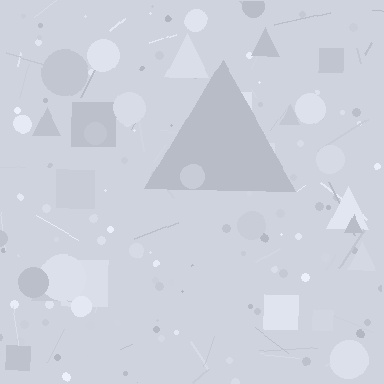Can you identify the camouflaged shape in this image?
The camouflaged shape is a triangle.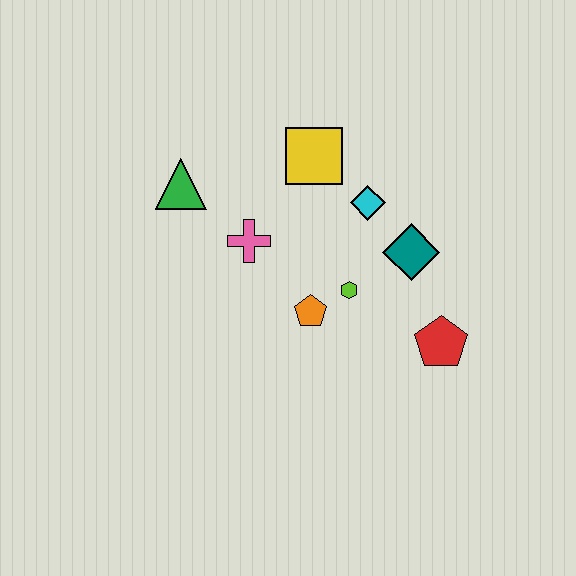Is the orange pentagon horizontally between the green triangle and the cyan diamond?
Yes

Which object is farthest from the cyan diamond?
The green triangle is farthest from the cyan diamond.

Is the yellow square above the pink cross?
Yes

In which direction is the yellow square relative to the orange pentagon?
The yellow square is above the orange pentagon.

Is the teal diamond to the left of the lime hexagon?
No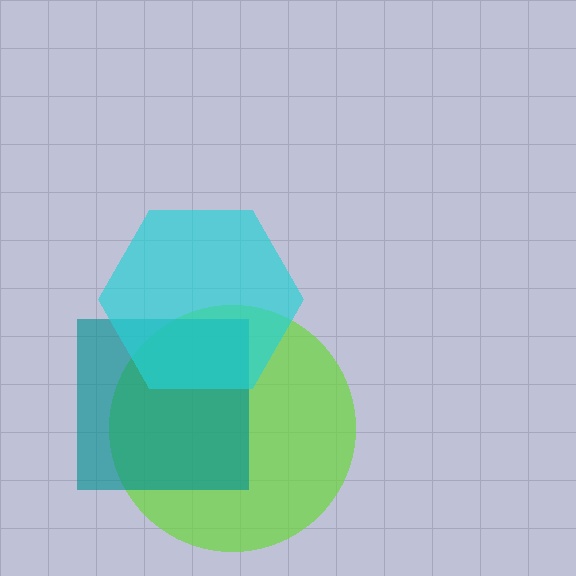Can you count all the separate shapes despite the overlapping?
Yes, there are 3 separate shapes.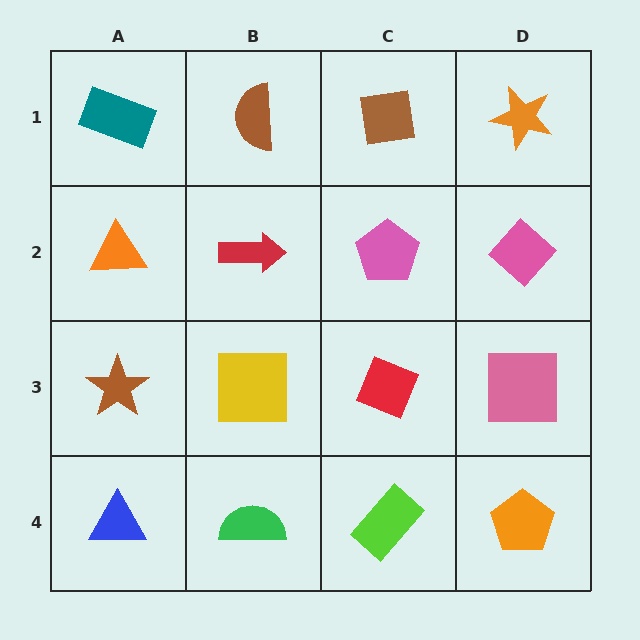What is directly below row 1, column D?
A pink diamond.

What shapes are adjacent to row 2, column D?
An orange star (row 1, column D), a pink square (row 3, column D), a pink pentagon (row 2, column C).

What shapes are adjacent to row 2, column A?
A teal rectangle (row 1, column A), a brown star (row 3, column A), a red arrow (row 2, column B).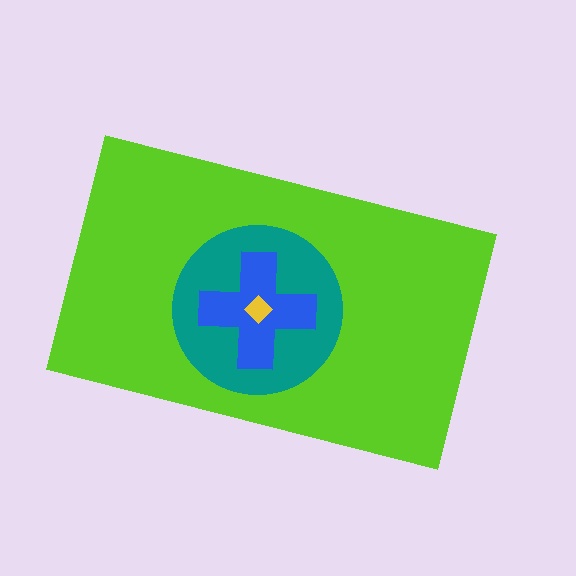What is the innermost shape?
The yellow diamond.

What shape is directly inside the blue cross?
The yellow diamond.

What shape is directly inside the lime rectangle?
The teal circle.